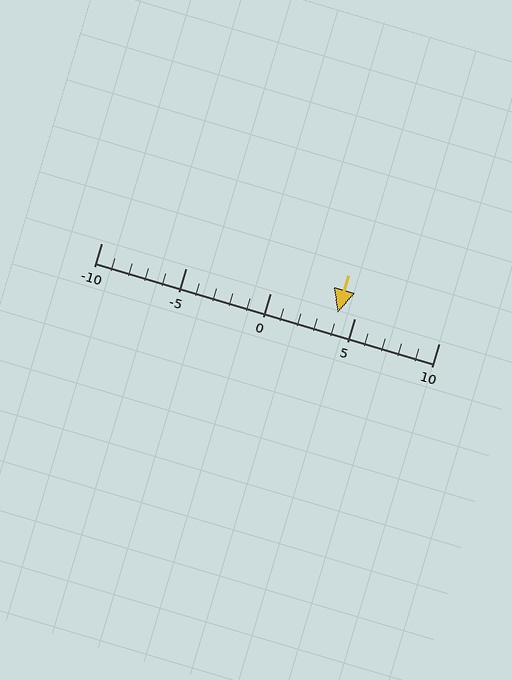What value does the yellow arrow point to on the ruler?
The yellow arrow points to approximately 4.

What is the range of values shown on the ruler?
The ruler shows values from -10 to 10.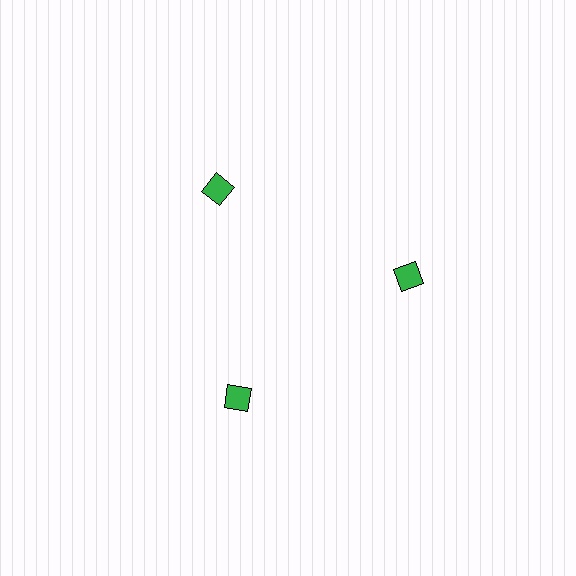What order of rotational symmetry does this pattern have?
This pattern has 3-fold rotational symmetry.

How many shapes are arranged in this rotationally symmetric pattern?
There are 3 shapes, arranged in 3 groups of 1.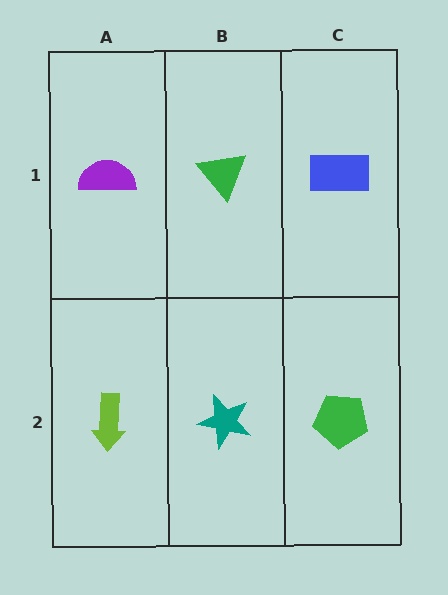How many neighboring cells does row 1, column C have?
2.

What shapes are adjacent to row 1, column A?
A lime arrow (row 2, column A), a green triangle (row 1, column B).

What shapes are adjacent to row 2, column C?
A blue rectangle (row 1, column C), a teal star (row 2, column B).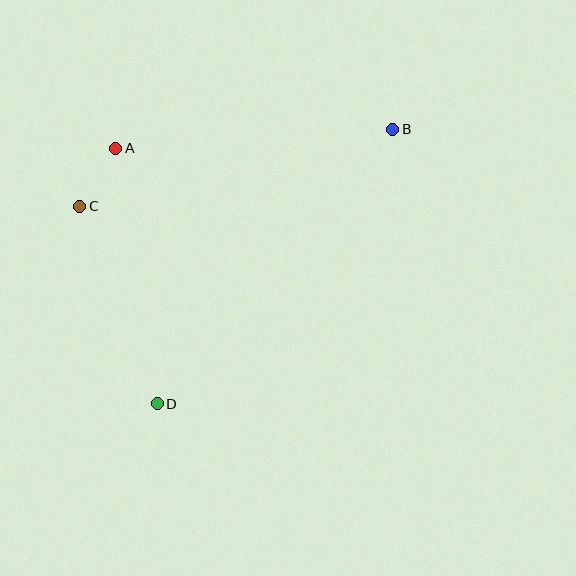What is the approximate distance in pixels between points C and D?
The distance between C and D is approximately 212 pixels.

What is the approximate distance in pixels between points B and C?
The distance between B and C is approximately 323 pixels.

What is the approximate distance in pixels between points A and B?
The distance between A and B is approximately 278 pixels.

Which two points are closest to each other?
Points A and C are closest to each other.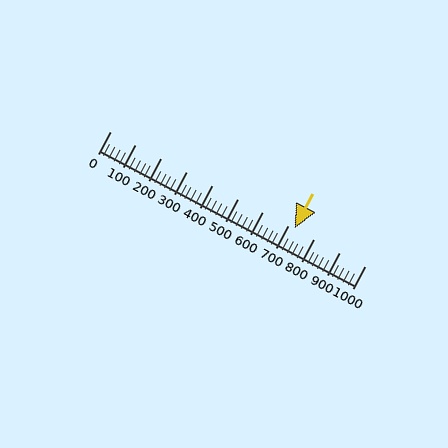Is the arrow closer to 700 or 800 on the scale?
The arrow is closer to 700.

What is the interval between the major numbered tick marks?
The major tick marks are spaced 100 units apart.